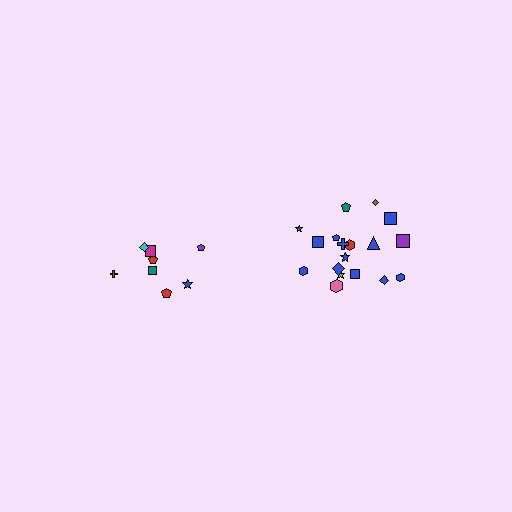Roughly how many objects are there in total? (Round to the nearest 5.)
Roughly 25 objects in total.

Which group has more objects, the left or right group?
The right group.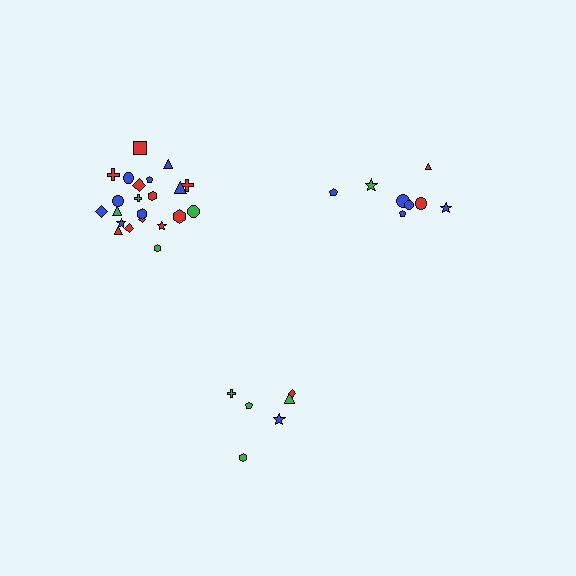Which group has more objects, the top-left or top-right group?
The top-left group.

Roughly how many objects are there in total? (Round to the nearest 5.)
Roughly 35 objects in total.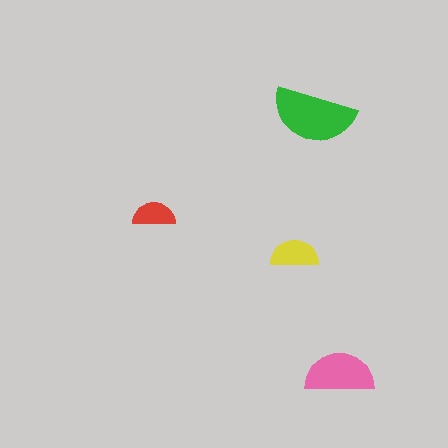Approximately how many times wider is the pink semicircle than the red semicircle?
About 1.5 times wider.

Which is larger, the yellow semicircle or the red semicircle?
The yellow one.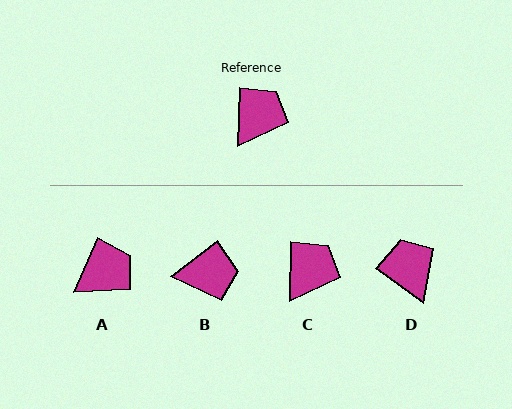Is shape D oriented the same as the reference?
No, it is off by about 55 degrees.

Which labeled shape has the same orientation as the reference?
C.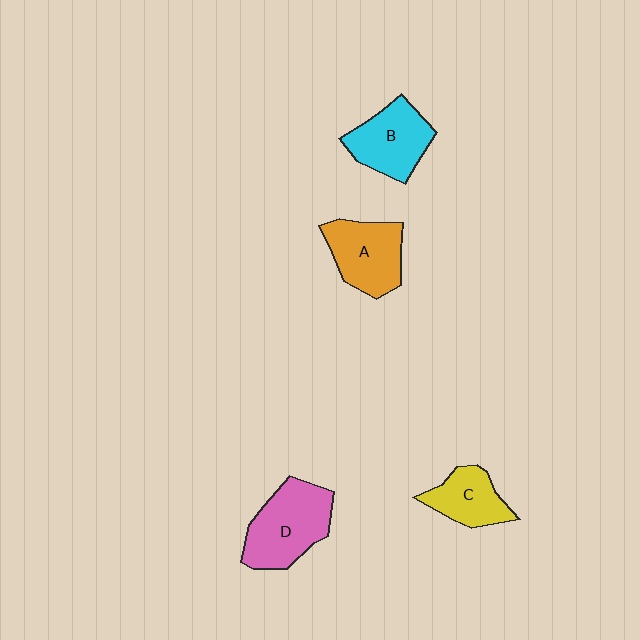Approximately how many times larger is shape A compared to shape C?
Approximately 1.3 times.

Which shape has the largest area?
Shape D (pink).